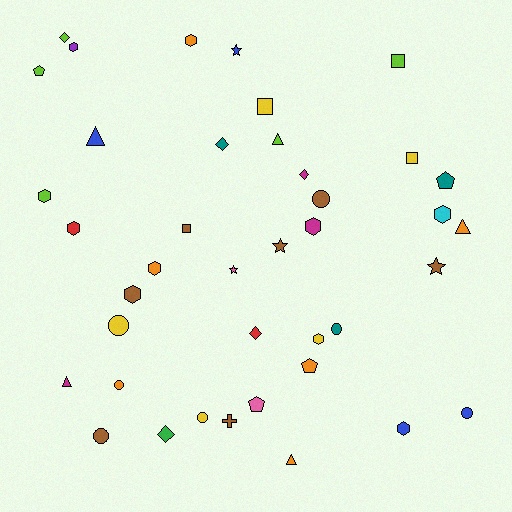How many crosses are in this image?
There is 1 cross.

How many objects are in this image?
There are 40 objects.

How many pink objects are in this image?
There are 2 pink objects.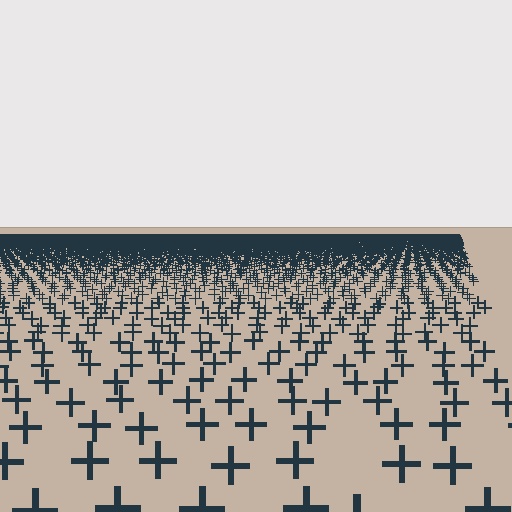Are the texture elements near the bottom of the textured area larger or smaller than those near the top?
Larger. Near the bottom, elements are closer to the viewer and appear at a bigger on-screen size.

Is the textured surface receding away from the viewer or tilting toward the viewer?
The surface is receding away from the viewer. Texture elements get smaller and denser toward the top.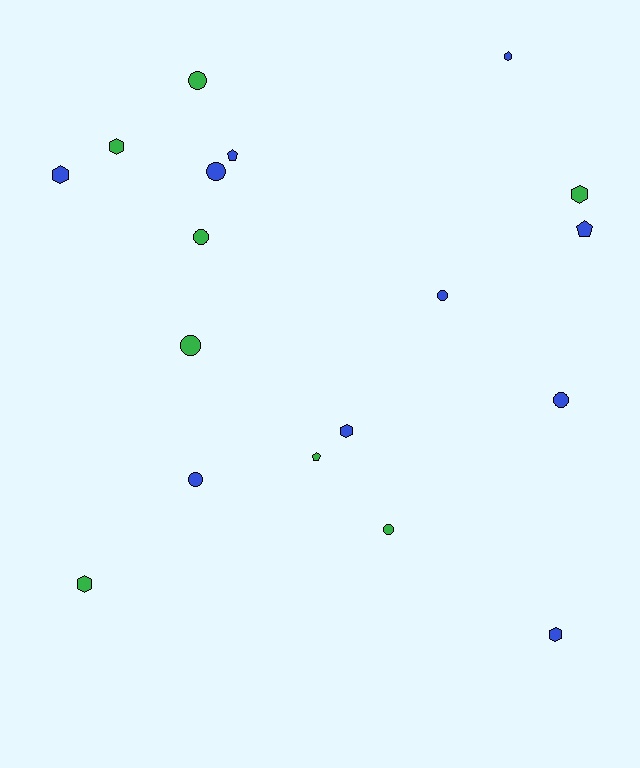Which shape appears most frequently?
Circle, with 8 objects.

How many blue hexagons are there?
There are 4 blue hexagons.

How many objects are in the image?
There are 18 objects.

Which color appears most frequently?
Blue, with 10 objects.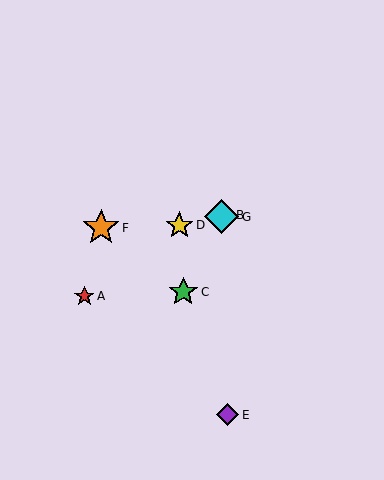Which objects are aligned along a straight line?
Objects B, C, G are aligned along a straight line.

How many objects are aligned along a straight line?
3 objects (B, C, G) are aligned along a straight line.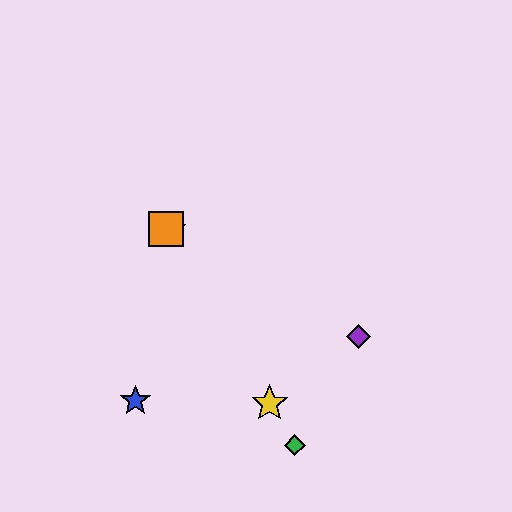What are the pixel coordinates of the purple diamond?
The purple diamond is at (359, 336).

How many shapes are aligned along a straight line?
4 shapes (the red star, the green diamond, the yellow star, the orange square) are aligned along a straight line.